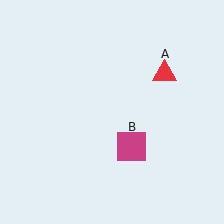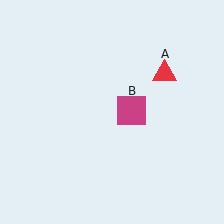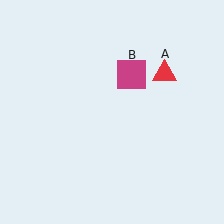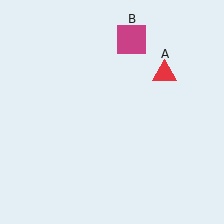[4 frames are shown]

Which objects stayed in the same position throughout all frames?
Red triangle (object A) remained stationary.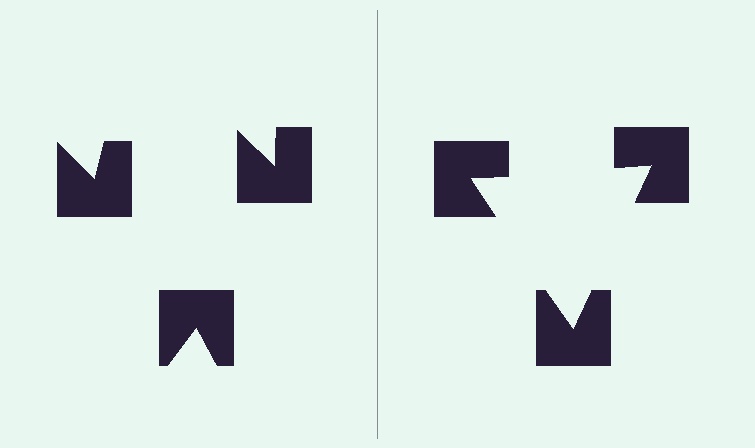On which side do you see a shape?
An illusory triangle appears on the right side. On the left side the wedge cuts are rotated, so no coherent shape forms.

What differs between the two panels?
The notched squares are positioned identically on both sides; only the wedge orientations differ. On the right they align to a triangle; on the left they are misaligned.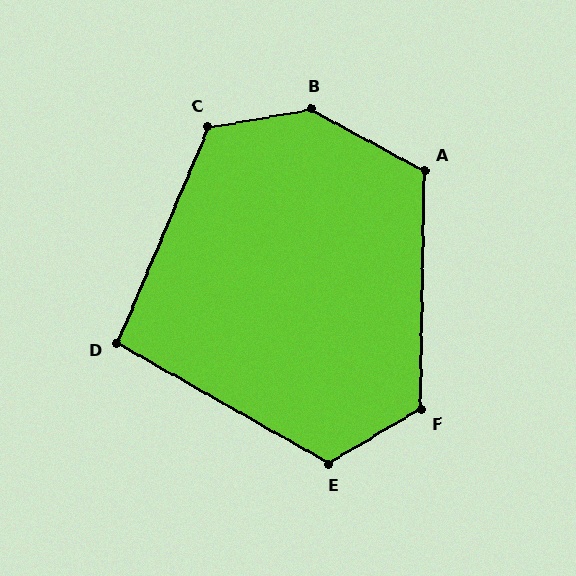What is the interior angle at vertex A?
Approximately 118 degrees (obtuse).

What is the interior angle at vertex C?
Approximately 122 degrees (obtuse).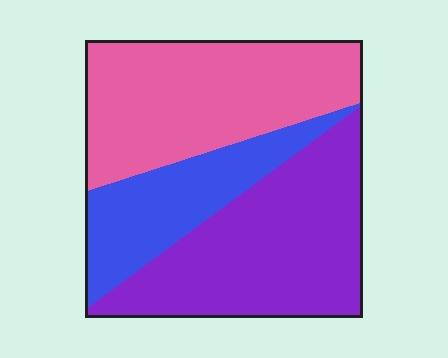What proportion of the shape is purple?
Purple covers about 40% of the shape.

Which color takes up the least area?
Blue, at roughly 20%.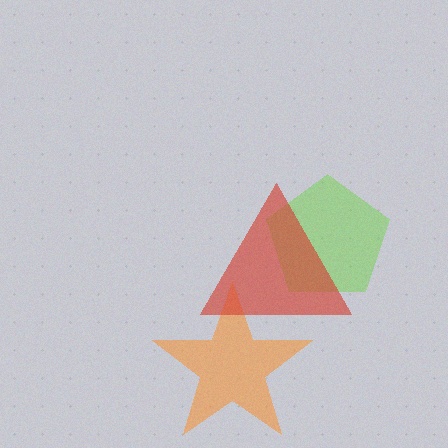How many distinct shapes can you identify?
There are 3 distinct shapes: an orange star, a lime pentagon, a red triangle.